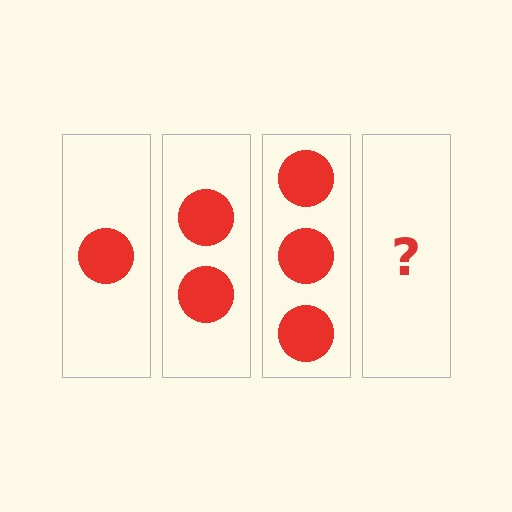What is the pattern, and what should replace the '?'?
The pattern is that each step adds one more circle. The '?' should be 4 circles.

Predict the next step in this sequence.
The next step is 4 circles.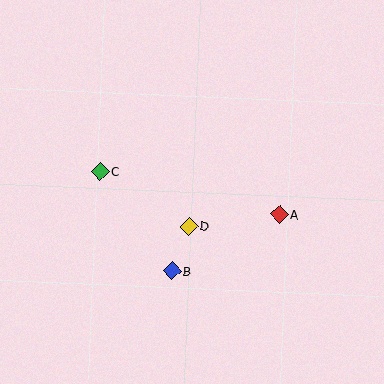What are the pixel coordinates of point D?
Point D is at (189, 226).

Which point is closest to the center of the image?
Point D at (189, 226) is closest to the center.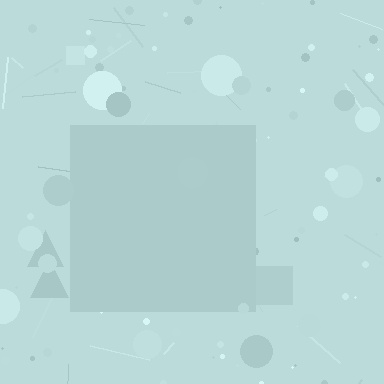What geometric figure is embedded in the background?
A square is embedded in the background.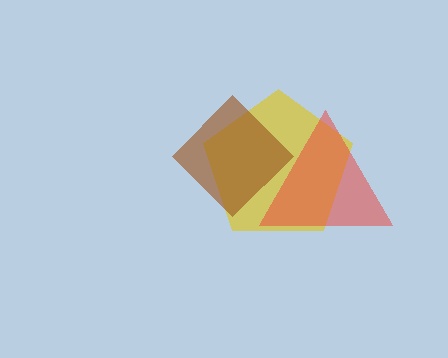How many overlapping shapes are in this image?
There are 3 overlapping shapes in the image.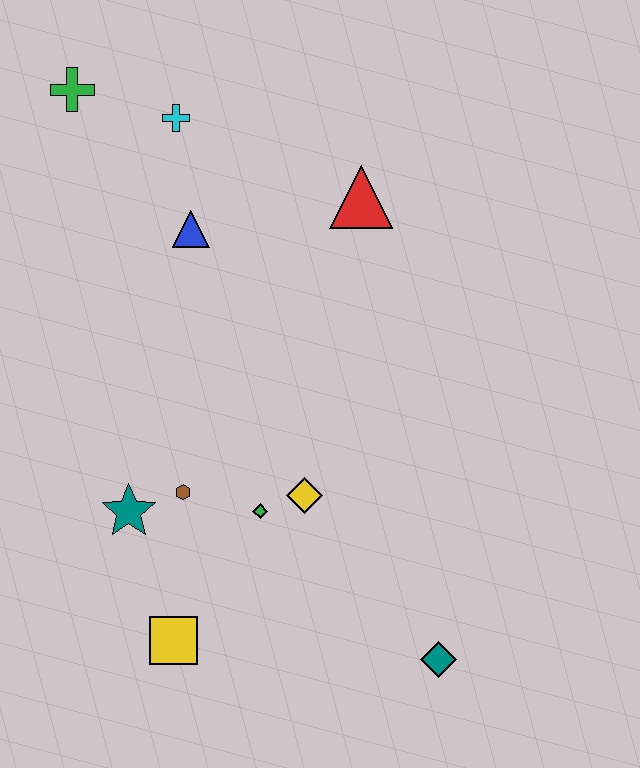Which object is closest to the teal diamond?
The yellow diamond is closest to the teal diamond.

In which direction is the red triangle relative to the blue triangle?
The red triangle is to the right of the blue triangle.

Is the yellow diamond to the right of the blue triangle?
Yes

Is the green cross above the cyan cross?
Yes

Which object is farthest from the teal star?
The green cross is farthest from the teal star.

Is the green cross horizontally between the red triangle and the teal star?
No